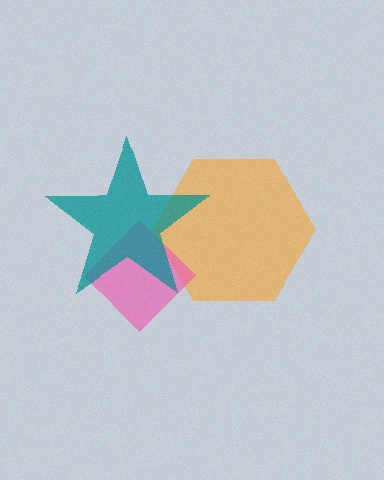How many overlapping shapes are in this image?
There are 3 overlapping shapes in the image.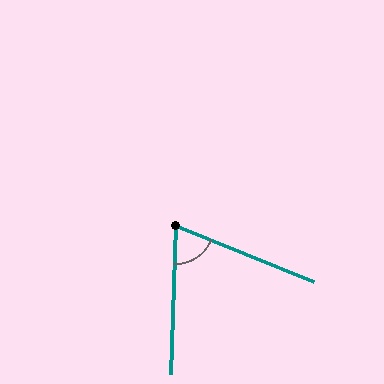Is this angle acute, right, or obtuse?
It is acute.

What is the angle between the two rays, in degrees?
Approximately 70 degrees.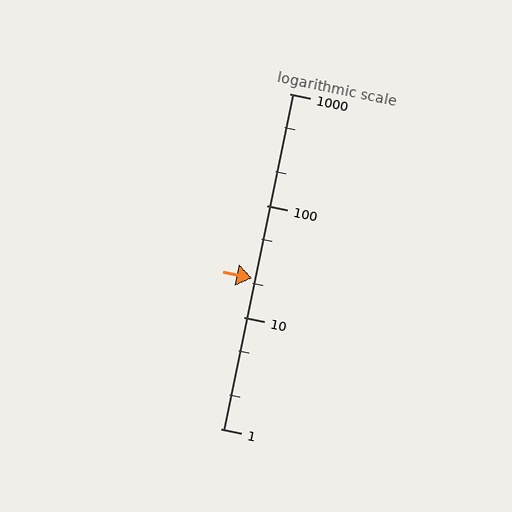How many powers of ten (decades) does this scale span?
The scale spans 3 decades, from 1 to 1000.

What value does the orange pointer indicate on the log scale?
The pointer indicates approximately 22.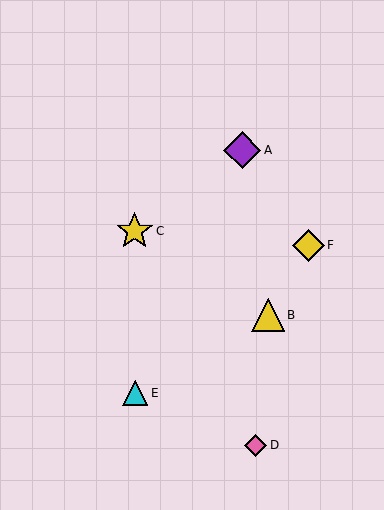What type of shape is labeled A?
Shape A is a purple diamond.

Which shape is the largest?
The purple diamond (labeled A) is the largest.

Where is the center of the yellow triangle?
The center of the yellow triangle is at (268, 315).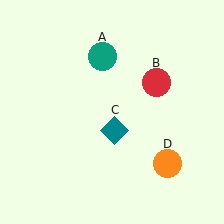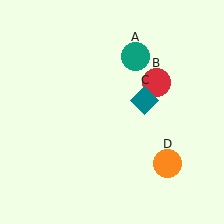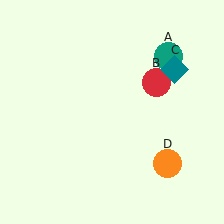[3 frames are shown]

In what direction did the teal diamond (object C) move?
The teal diamond (object C) moved up and to the right.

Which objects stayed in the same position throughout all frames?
Red circle (object B) and orange circle (object D) remained stationary.